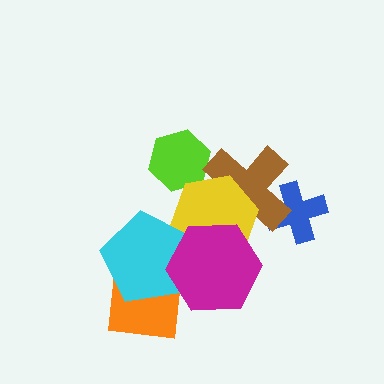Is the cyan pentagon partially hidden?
Yes, it is partially covered by another shape.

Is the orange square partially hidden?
Yes, it is partially covered by another shape.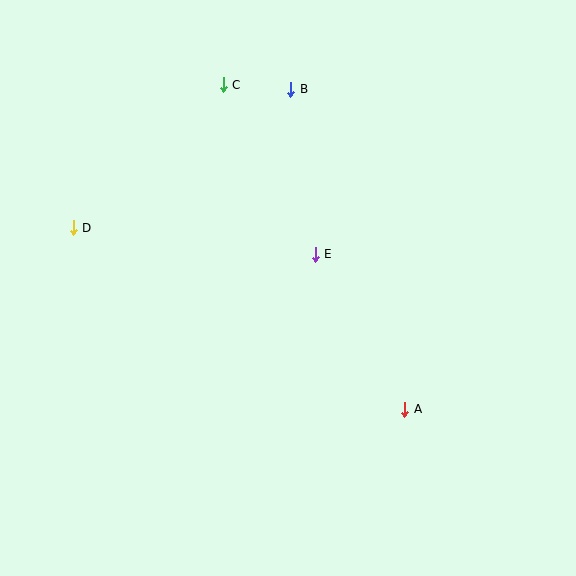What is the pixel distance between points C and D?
The distance between C and D is 207 pixels.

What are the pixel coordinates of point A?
Point A is at (405, 409).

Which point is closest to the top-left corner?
Point C is closest to the top-left corner.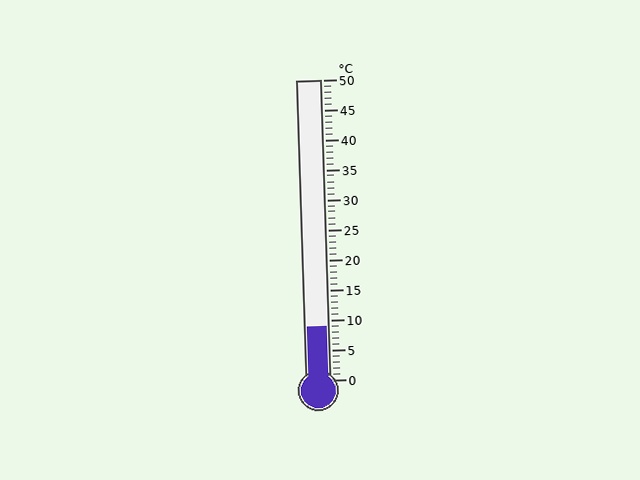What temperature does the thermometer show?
The thermometer shows approximately 9°C.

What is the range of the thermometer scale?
The thermometer scale ranges from 0°C to 50°C.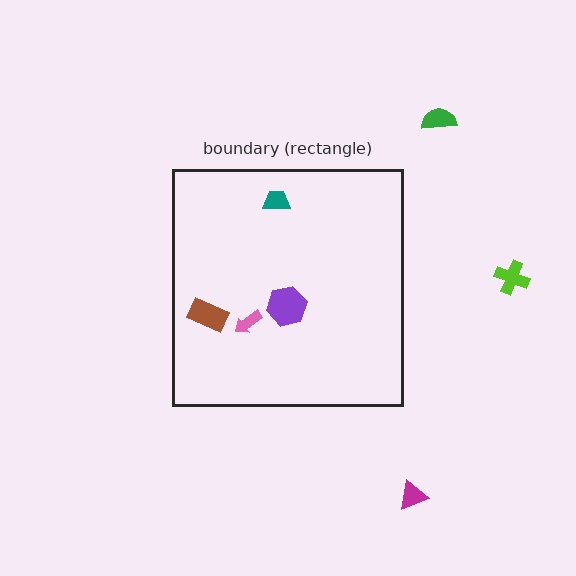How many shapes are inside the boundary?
4 inside, 3 outside.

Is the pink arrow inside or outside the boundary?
Inside.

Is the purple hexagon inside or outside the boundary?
Inside.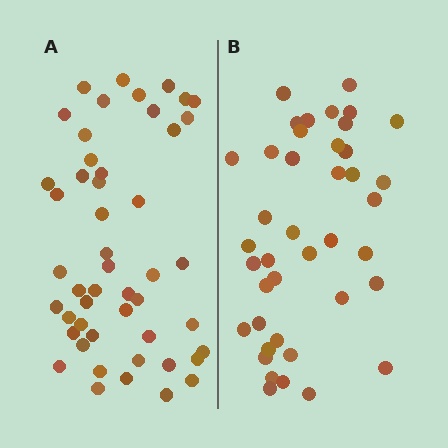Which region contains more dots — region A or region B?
Region A (the left region) has more dots.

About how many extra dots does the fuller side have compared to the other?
Region A has roughly 8 or so more dots than region B.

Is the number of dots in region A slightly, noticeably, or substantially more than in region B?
Region A has only slightly more — the two regions are fairly close. The ratio is roughly 1.2 to 1.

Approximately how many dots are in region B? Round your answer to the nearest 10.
About 40 dots. (The exact count is 41, which rounds to 40.)